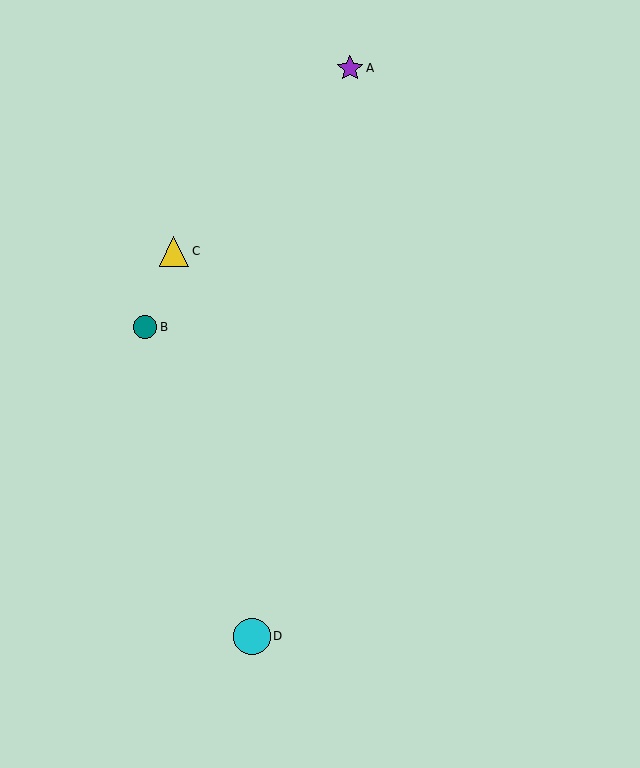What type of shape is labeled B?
Shape B is a teal circle.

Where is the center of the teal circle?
The center of the teal circle is at (145, 327).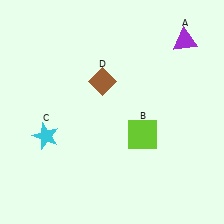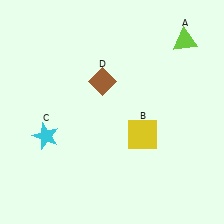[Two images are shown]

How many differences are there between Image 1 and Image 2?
There are 2 differences between the two images.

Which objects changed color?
A changed from purple to lime. B changed from lime to yellow.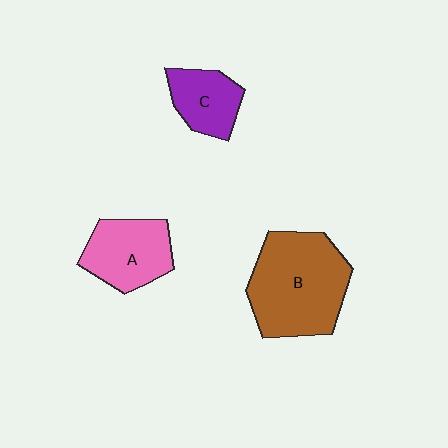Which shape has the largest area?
Shape B (brown).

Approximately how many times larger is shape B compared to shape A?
Approximately 1.7 times.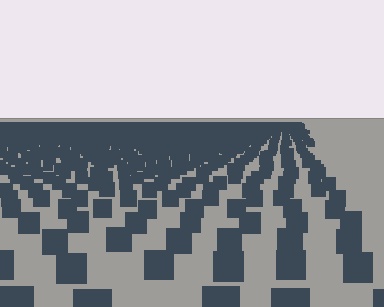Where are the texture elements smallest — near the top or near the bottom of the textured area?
Near the top.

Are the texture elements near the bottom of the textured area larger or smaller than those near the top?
Larger. Near the bottom, elements are closer to the viewer and appear at a bigger on-screen size.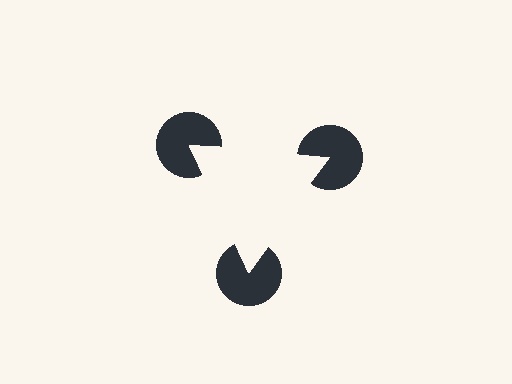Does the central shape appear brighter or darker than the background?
It typically appears slightly brighter than the background, even though no actual brightness change is drawn.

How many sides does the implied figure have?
3 sides.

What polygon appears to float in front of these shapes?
An illusory triangle — its edges are inferred from the aligned wedge cuts in the pac-man discs, not physically drawn.